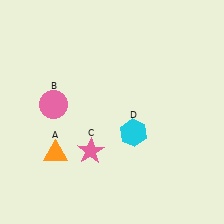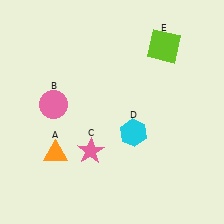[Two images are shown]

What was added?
A lime square (E) was added in Image 2.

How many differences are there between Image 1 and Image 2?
There is 1 difference between the two images.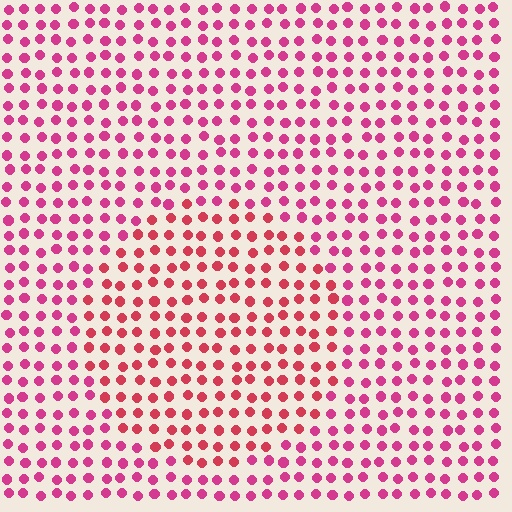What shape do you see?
I see a circle.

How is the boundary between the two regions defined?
The boundary is defined purely by a slight shift in hue (about 23 degrees). Spacing, size, and orientation are identical on both sides.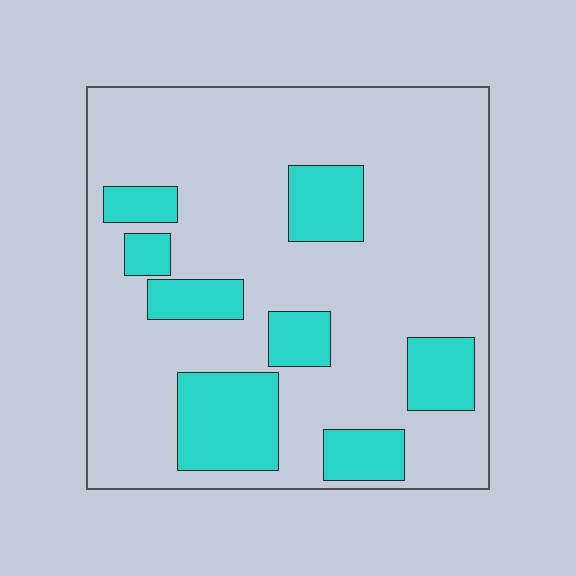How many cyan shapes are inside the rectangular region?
8.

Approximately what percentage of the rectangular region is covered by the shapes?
Approximately 25%.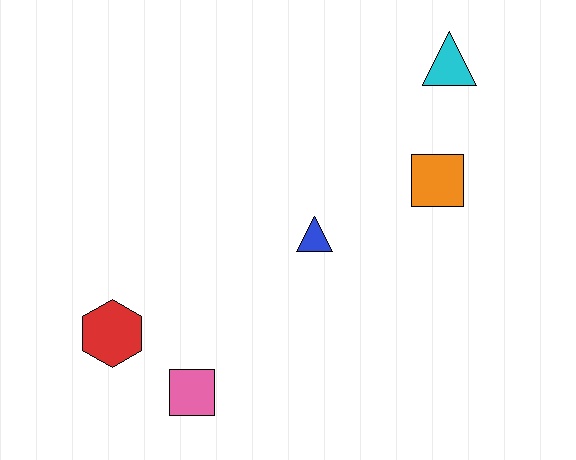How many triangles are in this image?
There are 2 triangles.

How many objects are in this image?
There are 5 objects.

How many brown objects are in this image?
There are no brown objects.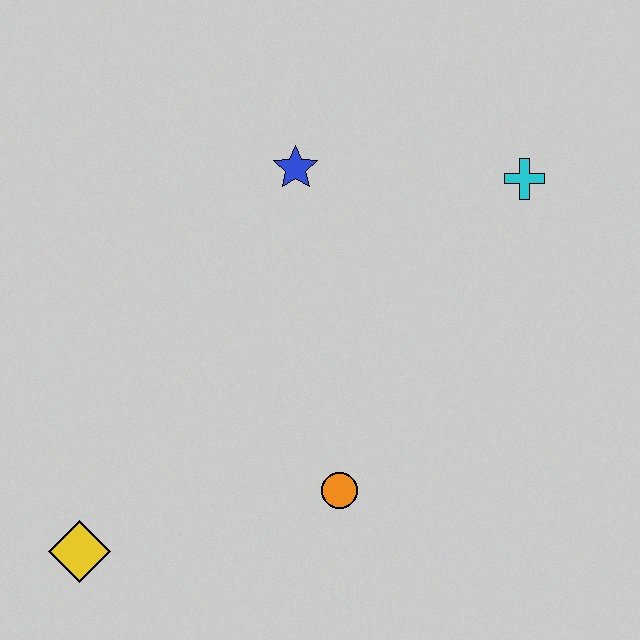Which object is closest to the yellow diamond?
The orange circle is closest to the yellow diamond.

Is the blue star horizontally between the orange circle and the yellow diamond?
Yes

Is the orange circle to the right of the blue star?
Yes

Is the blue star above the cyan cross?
Yes